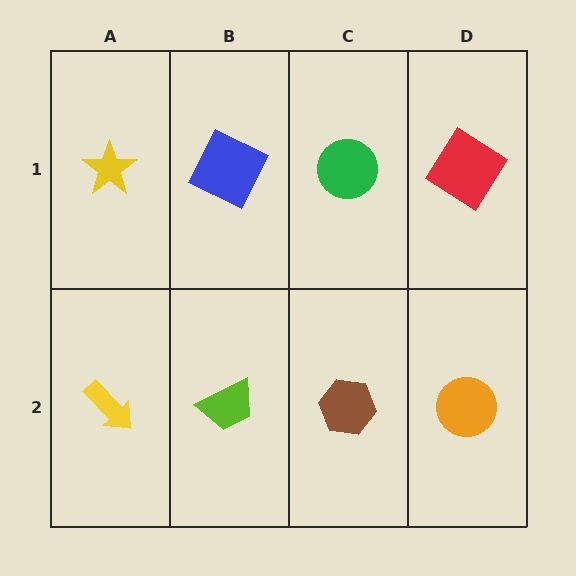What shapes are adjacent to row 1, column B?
A lime trapezoid (row 2, column B), a yellow star (row 1, column A), a green circle (row 1, column C).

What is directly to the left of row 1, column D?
A green circle.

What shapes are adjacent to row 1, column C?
A brown hexagon (row 2, column C), a blue square (row 1, column B), a red diamond (row 1, column D).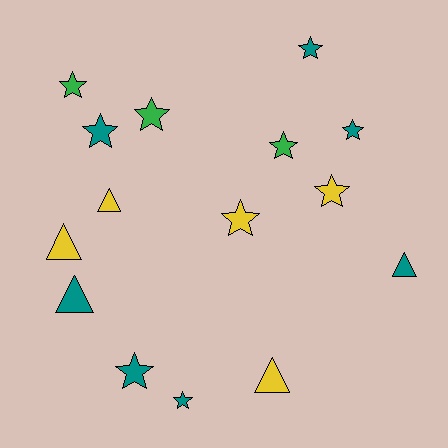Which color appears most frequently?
Teal, with 7 objects.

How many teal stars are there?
There are 5 teal stars.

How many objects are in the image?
There are 15 objects.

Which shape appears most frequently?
Star, with 10 objects.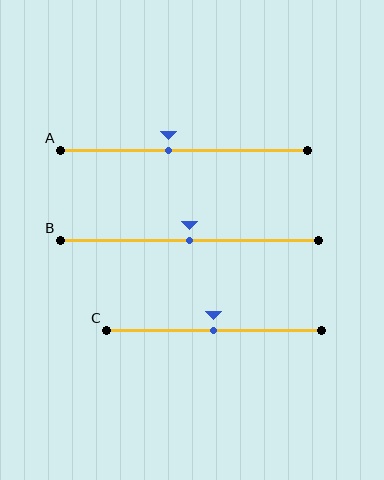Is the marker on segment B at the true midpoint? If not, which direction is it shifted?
Yes, the marker on segment B is at the true midpoint.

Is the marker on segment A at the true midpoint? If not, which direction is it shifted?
No, the marker on segment A is shifted to the left by about 6% of the segment length.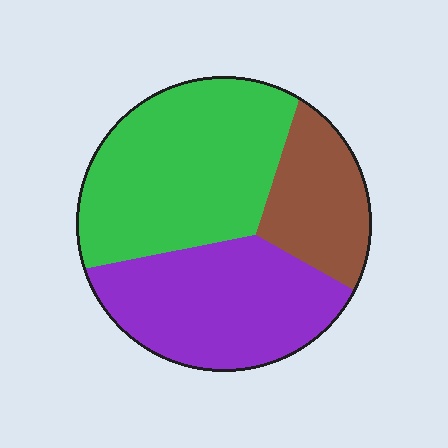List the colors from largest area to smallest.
From largest to smallest: green, purple, brown.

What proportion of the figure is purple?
Purple takes up about three eighths (3/8) of the figure.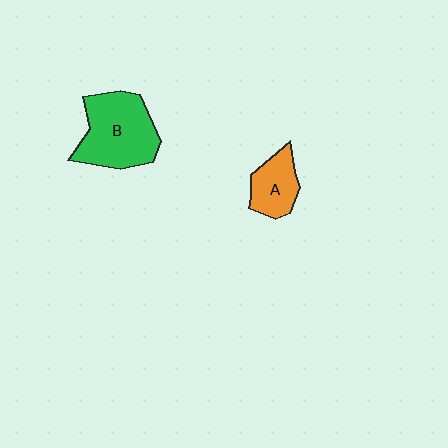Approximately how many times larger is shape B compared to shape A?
Approximately 2.0 times.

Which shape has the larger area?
Shape B (green).